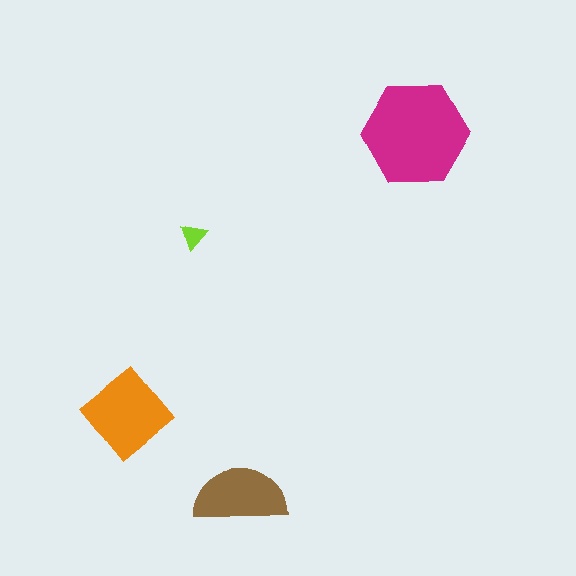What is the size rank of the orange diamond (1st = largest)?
2nd.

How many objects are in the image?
There are 4 objects in the image.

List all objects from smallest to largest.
The lime triangle, the brown semicircle, the orange diamond, the magenta hexagon.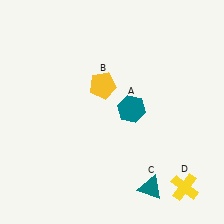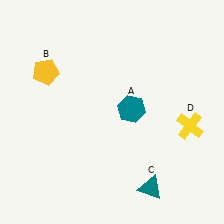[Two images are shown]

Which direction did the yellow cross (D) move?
The yellow cross (D) moved up.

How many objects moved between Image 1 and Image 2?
2 objects moved between the two images.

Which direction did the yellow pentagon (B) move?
The yellow pentagon (B) moved left.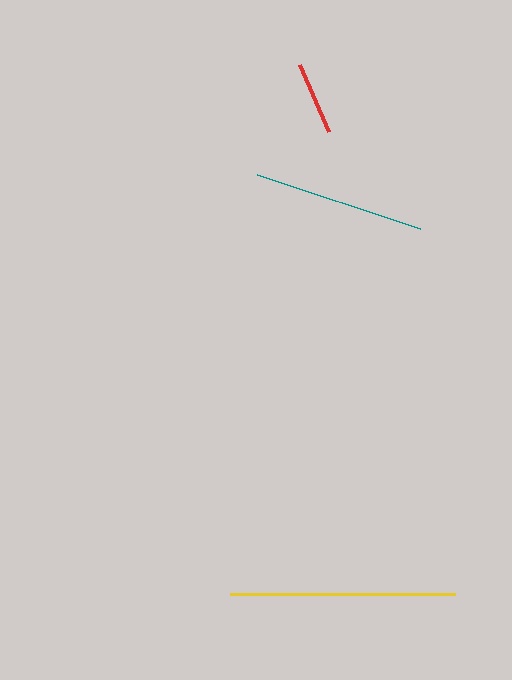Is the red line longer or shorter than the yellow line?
The yellow line is longer than the red line.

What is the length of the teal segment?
The teal segment is approximately 171 pixels long.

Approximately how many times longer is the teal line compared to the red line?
The teal line is approximately 2.4 times the length of the red line.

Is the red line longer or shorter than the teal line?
The teal line is longer than the red line.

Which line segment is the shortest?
The red line is the shortest at approximately 72 pixels.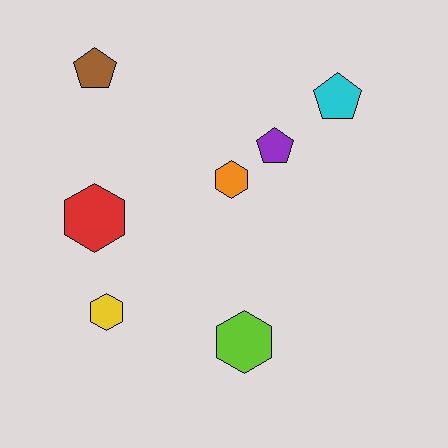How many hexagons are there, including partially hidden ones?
There are 4 hexagons.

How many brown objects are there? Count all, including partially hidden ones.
There is 1 brown object.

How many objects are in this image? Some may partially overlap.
There are 7 objects.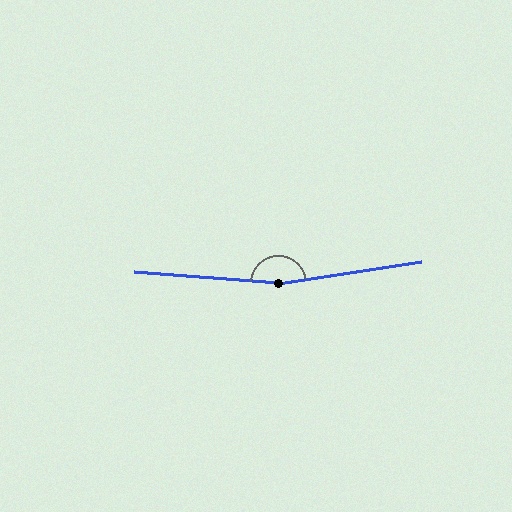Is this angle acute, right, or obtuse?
It is obtuse.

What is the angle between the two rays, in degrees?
Approximately 167 degrees.